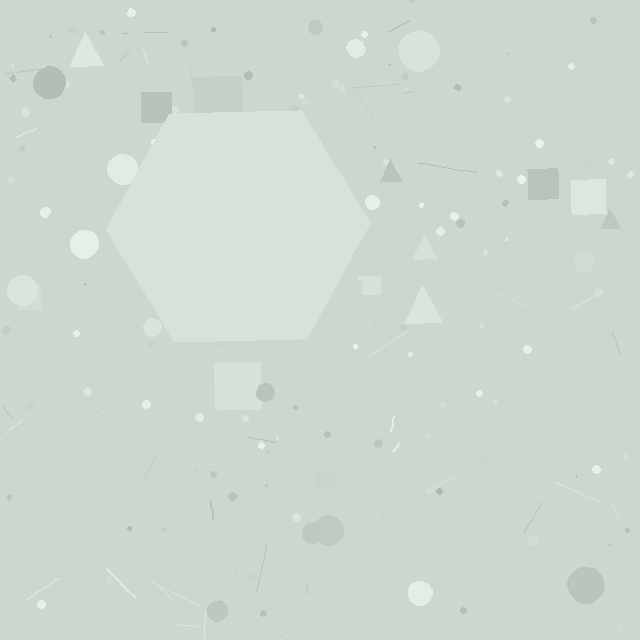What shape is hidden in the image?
A hexagon is hidden in the image.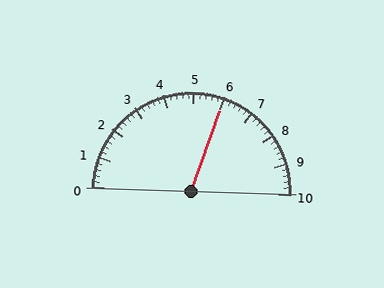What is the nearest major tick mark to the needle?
The nearest major tick mark is 6.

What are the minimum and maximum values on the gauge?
The gauge ranges from 0 to 10.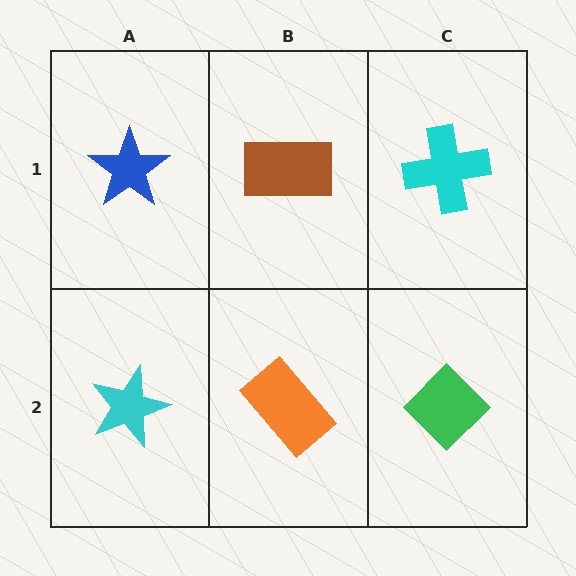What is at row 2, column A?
A cyan star.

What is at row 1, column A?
A blue star.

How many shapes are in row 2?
3 shapes.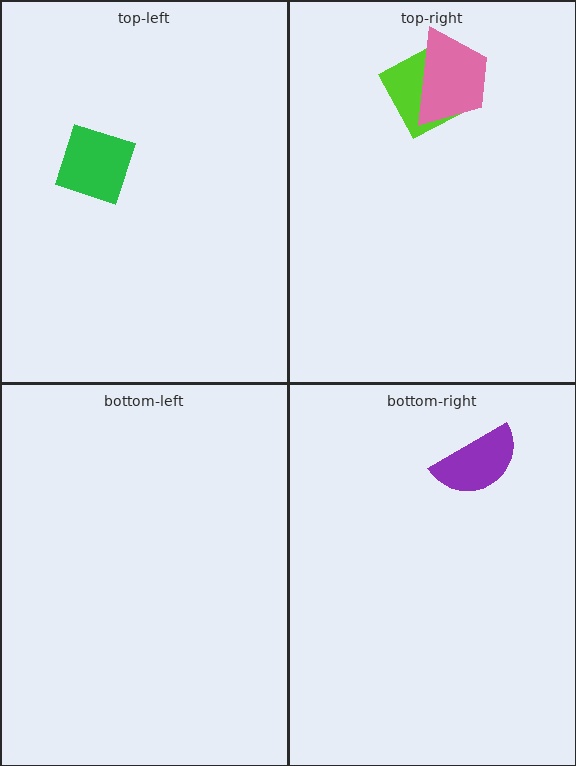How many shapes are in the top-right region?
2.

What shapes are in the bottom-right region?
The purple semicircle.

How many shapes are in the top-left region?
1.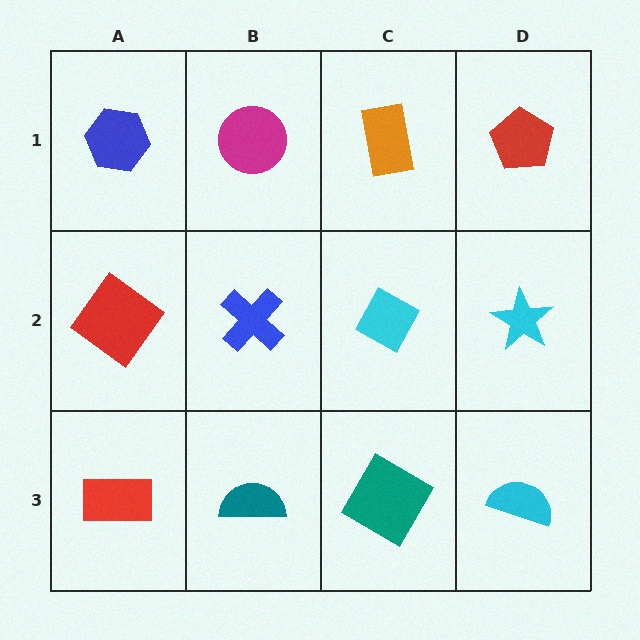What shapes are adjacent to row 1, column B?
A blue cross (row 2, column B), a blue hexagon (row 1, column A), an orange rectangle (row 1, column C).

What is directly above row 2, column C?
An orange rectangle.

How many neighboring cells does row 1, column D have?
2.